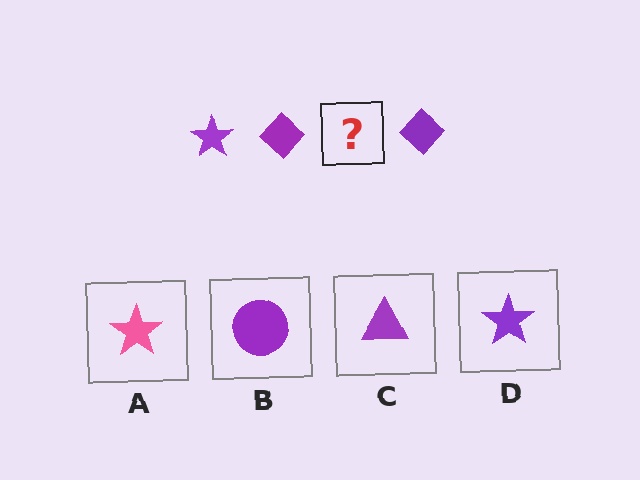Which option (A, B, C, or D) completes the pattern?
D.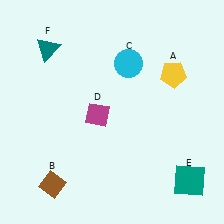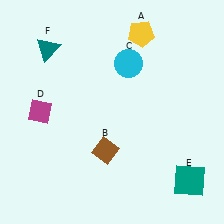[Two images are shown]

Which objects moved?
The objects that moved are: the yellow pentagon (A), the brown diamond (B), the magenta diamond (D).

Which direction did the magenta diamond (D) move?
The magenta diamond (D) moved left.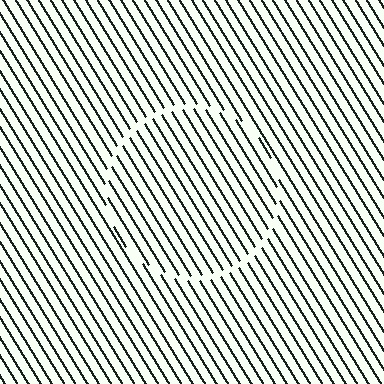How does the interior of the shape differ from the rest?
The interior of the shape contains the same grating, shifted by half a period — the contour is defined by the phase discontinuity where line-ends from the inner and outer gratings abut.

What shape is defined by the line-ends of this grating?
An illusory circle. The interior of the shape contains the same grating, shifted by half a period — the contour is defined by the phase discontinuity where line-ends from the inner and outer gratings abut.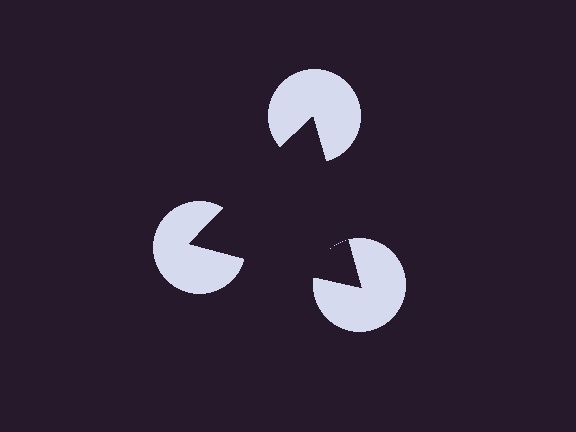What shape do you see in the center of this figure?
An illusory triangle — its edges are inferred from the aligned wedge cuts in the pac-man discs, not physically drawn.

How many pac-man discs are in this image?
There are 3 — one at each vertex of the illusory triangle.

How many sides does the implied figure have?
3 sides.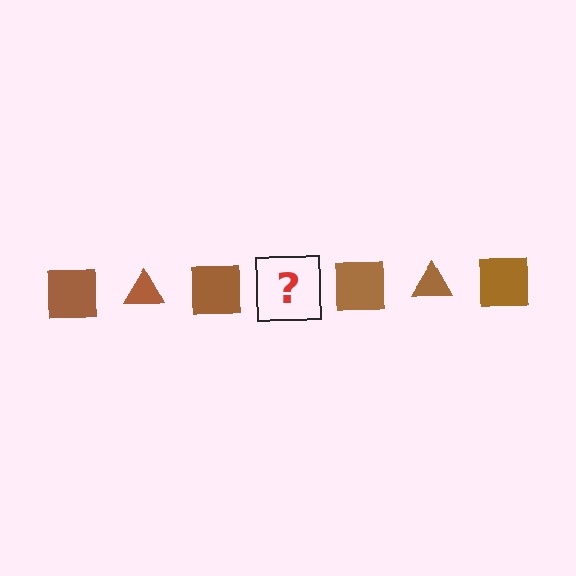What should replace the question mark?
The question mark should be replaced with a brown triangle.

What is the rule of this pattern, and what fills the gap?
The rule is that the pattern cycles through square, triangle shapes in brown. The gap should be filled with a brown triangle.